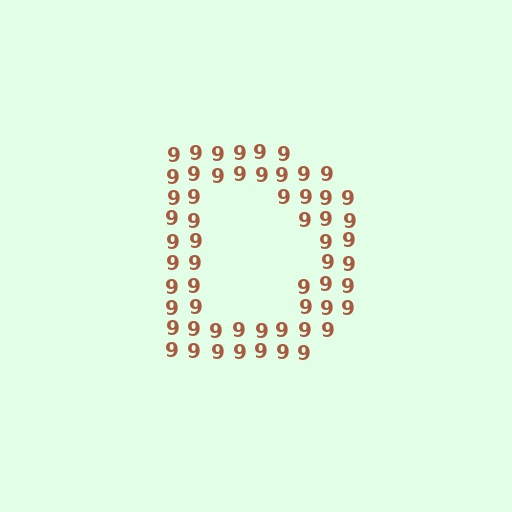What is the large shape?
The large shape is the letter D.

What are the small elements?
The small elements are digit 9's.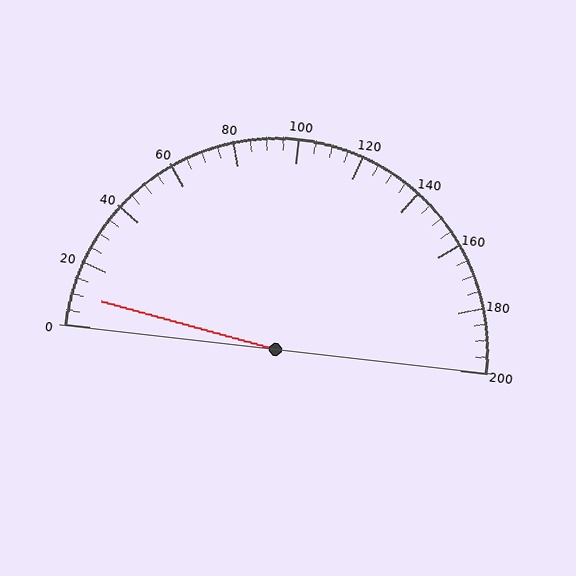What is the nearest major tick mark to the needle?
The nearest major tick mark is 0.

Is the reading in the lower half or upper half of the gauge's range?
The reading is in the lower half of the range (0 to 200).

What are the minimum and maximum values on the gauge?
The gauge ranges from 0 to 200.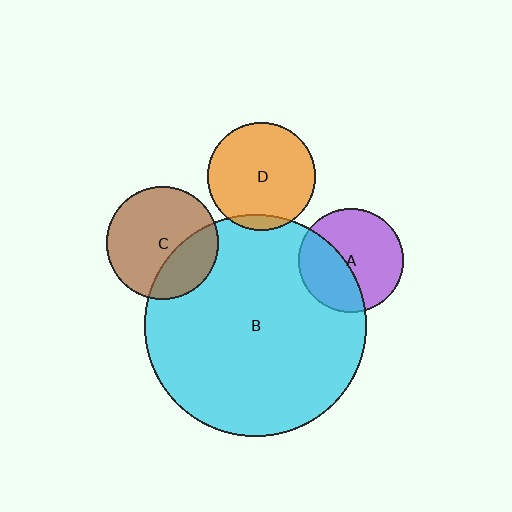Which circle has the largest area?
Circle B (cyan).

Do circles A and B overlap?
Yes.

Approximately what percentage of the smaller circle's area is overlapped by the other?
Approximately 40%.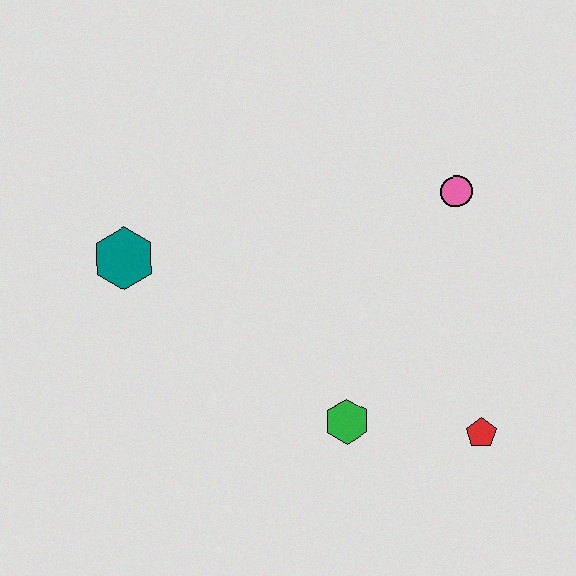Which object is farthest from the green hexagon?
The teal hexagon is farthest from the green hexagon.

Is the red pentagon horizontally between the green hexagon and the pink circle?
No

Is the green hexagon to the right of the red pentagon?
No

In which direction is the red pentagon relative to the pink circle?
The red pentagon is below the pink circle.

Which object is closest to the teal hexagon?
The green hexagon is closest to the teal hexagon.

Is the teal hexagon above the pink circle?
No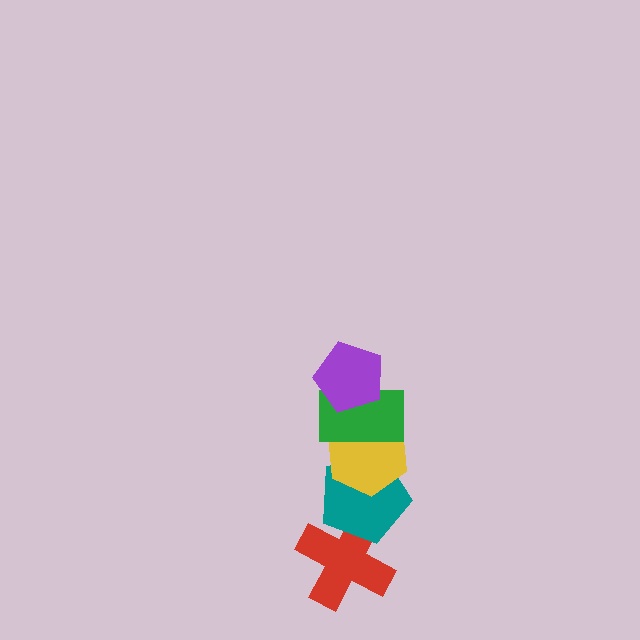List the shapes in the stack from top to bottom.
From top to bottom: the purple pentagon, the green rectangle, the yellow hexagon, the teal pentagon, the red cross.